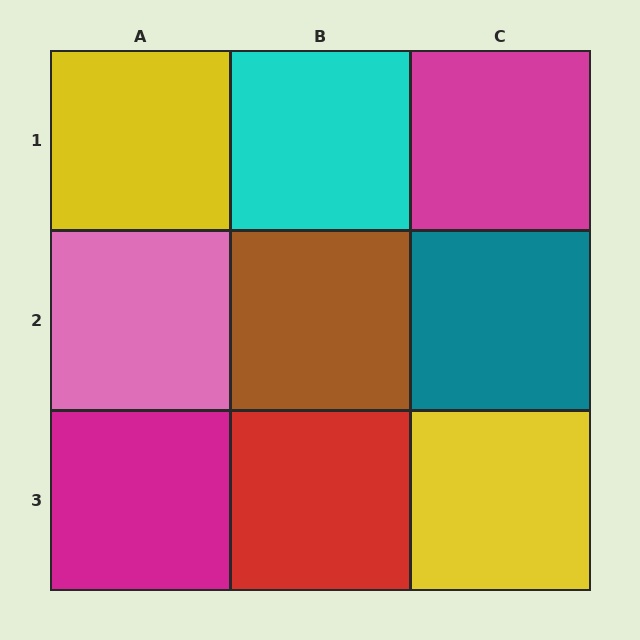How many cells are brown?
1 cell is brown.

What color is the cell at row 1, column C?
Magenta.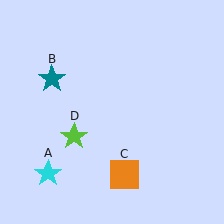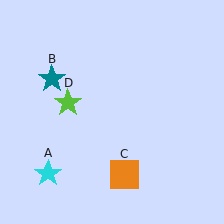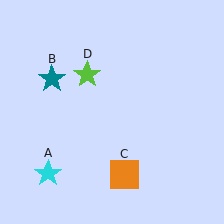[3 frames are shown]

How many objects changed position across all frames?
1 object changed position: lime star (object D).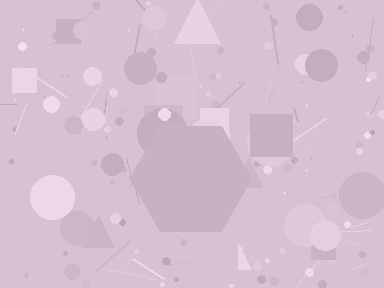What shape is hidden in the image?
A hexagon is hidden in the image.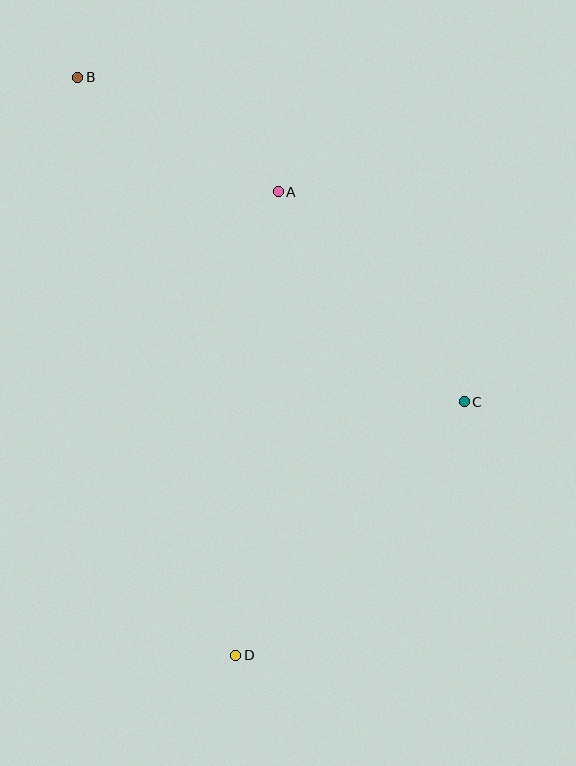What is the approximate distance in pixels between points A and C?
The distance between A and C is approximately 280 pixels.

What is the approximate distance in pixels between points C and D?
The distance between C and D is approximately 342 pixels.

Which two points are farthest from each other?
Points B and D are farthest from each other.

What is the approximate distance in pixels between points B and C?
The distance between B and C is approximately 505 pixels.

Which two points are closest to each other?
Points A and B are closest to each other.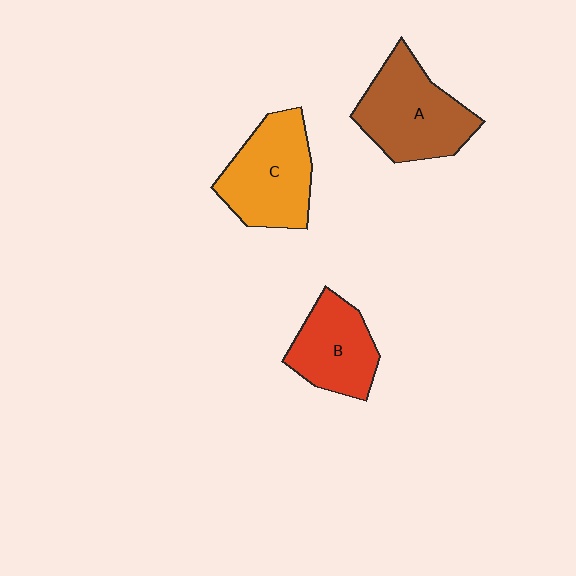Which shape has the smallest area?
Shape B (red).